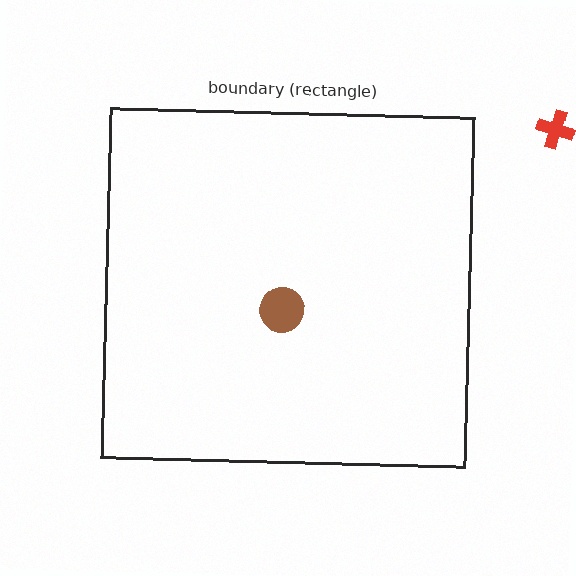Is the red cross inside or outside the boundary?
Outside.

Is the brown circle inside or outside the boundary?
Inside.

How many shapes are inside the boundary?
1 inside, 1 outside.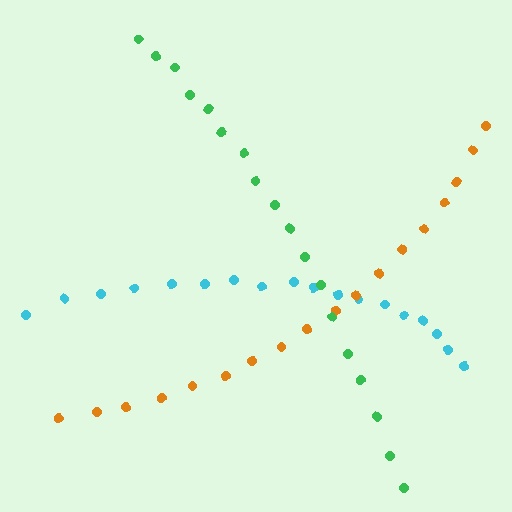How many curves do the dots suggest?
There are 3 distinct paths.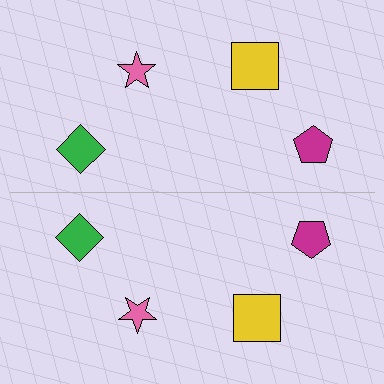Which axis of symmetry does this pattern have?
The pattern has a horizontal axis of symmetry running through the center of the image.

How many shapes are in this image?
There are 8 shapes in this image.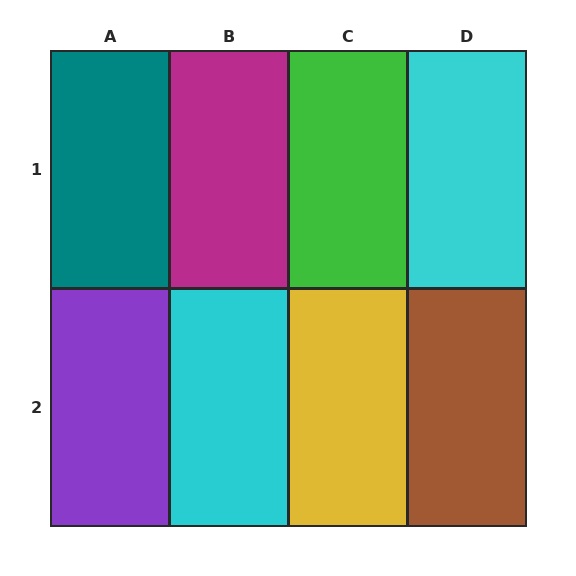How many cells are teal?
1 cell is teal.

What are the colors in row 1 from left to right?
Teal, magenta, green, cyan.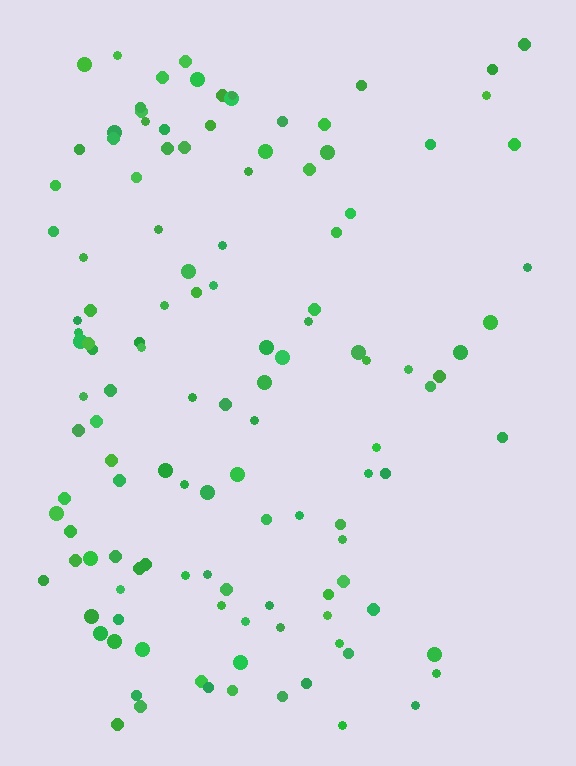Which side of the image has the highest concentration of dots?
The left.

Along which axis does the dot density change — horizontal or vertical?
Horizontal.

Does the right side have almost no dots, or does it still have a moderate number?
Still a moderate number, just noticeably fewer than the left.